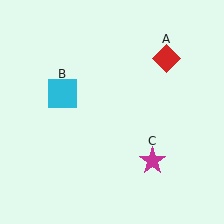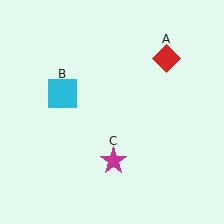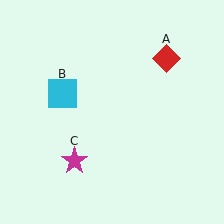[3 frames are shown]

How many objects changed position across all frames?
1 object changed position: magenta star (object C).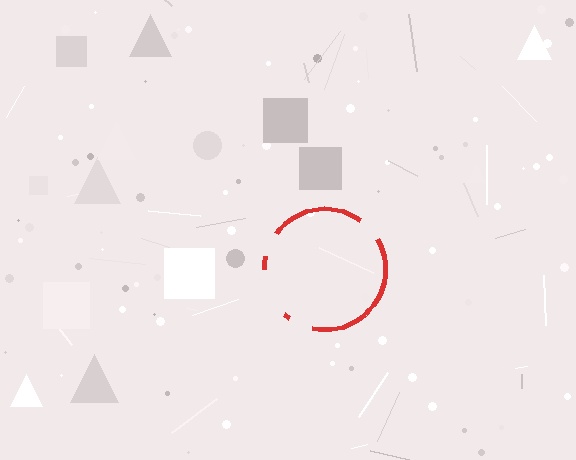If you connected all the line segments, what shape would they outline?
They would outline a circle.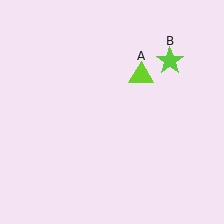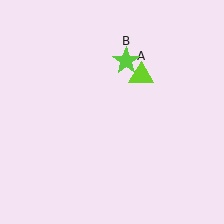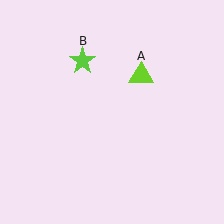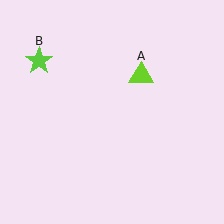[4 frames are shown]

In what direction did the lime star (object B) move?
The lime star (object B) moved left.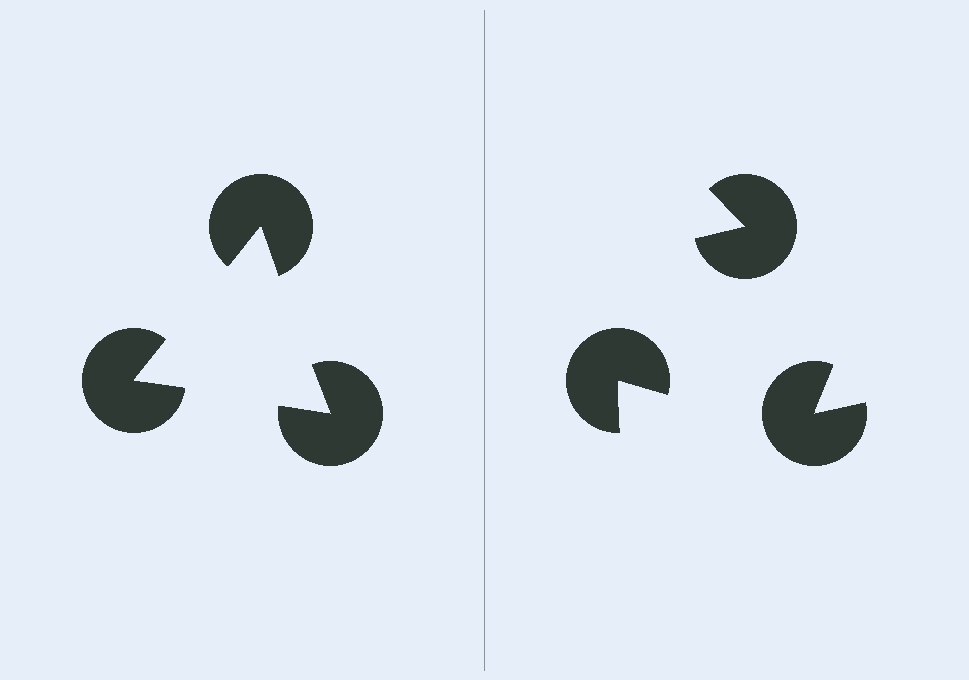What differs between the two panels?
The pac-man discs are positioned identically on both sides; only the wedge orientations differ. On the left they align to a triangle; on the right they are misaligned.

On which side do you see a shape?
An illusory triangle appears on the left side. On the right side the wedge cuts are rotated, so no coherent shape forms.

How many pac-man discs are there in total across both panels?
6 — 3 on each side.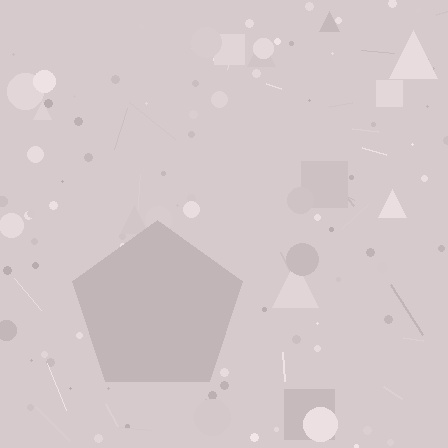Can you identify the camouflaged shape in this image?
The camouflaged shape is a pentagon.